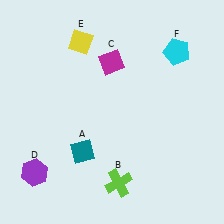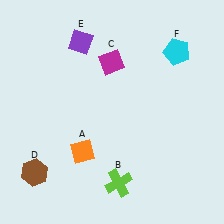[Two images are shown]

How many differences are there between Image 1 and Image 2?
There are 3 differences between the two images.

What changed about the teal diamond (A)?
In Image 1, A is teal. In Image 2, it changed to orange.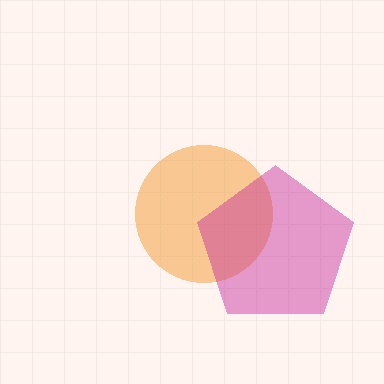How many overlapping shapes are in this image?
There are 2 overlapping shapes in the image.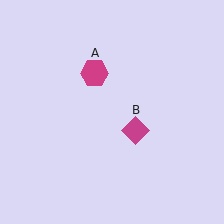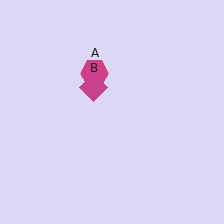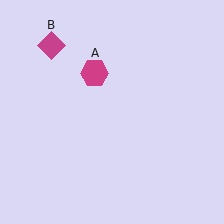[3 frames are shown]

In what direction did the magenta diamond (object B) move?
The magenta diamond (object B) moved up and to the left.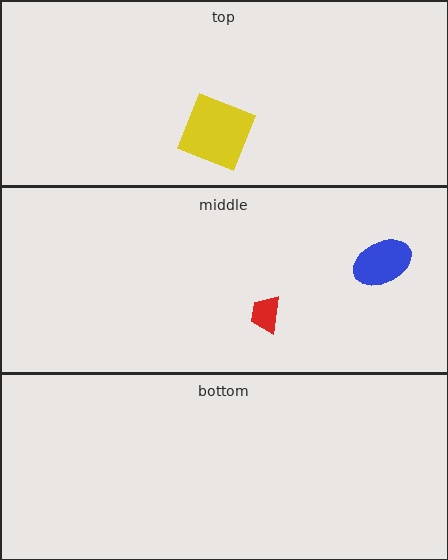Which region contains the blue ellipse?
The middle region.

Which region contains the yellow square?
The top region.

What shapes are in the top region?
The yellow square.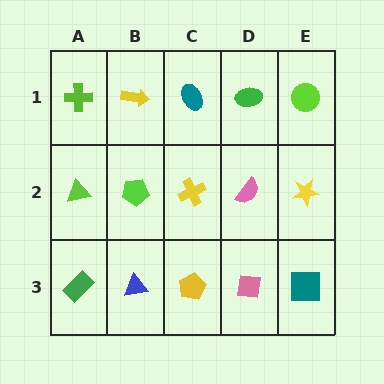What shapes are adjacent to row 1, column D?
A pink semicircle (row 2, column D), a teal ellipse (row 1, column C), a lime circle (row 1, column E).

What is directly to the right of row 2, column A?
A lime pentagon.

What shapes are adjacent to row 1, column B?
A lime pentagon (row 2, column B), a lime cross (row 1, column A), a teal ellipse (row 1, column C).